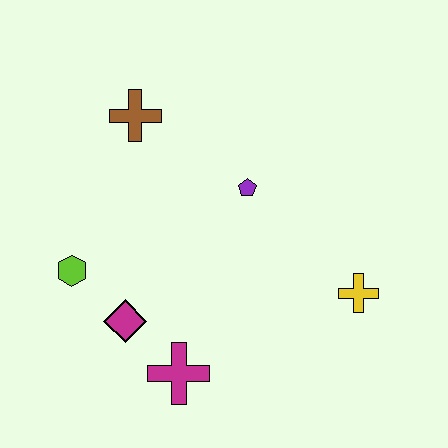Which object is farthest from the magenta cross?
The brown cross is farthest from the magenta cross.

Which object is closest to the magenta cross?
The magenta diamond is closest to the magenta cross.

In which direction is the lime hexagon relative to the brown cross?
The lime hexagon is below the brown cross.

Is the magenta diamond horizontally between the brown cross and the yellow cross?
No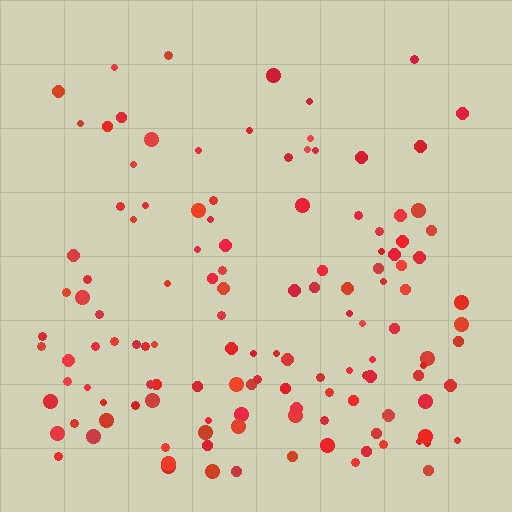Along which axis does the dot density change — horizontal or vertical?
Vertical.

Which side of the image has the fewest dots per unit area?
The top.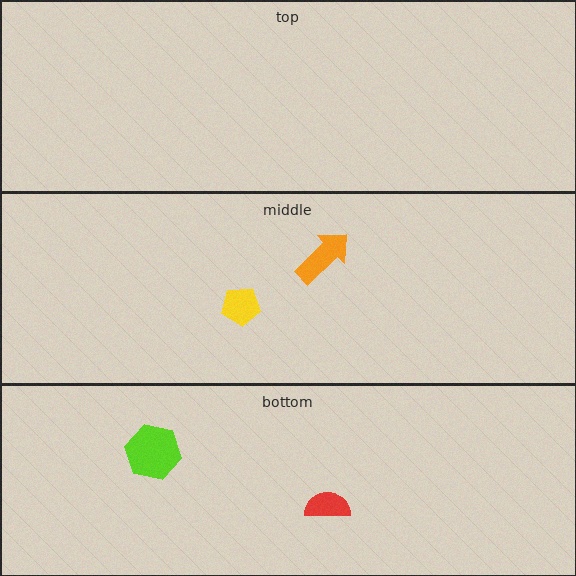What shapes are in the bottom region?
The lime hexagon, the red semicircle.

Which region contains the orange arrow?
The middle region.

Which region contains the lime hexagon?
The bottom region.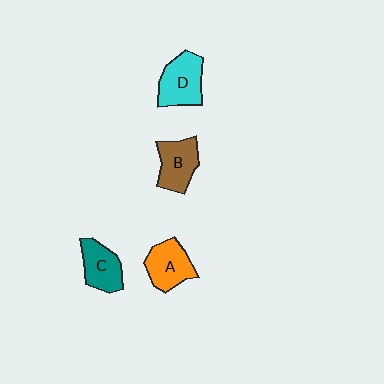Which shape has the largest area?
Shape D (cyan).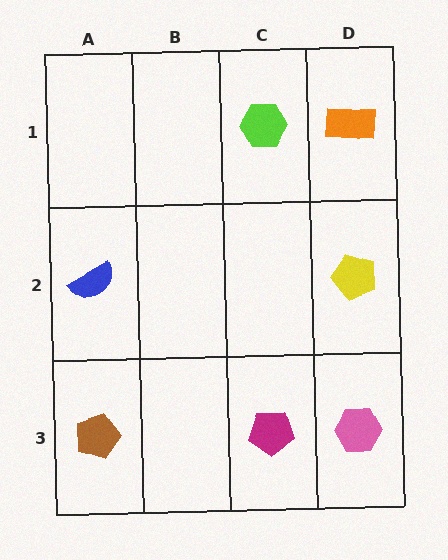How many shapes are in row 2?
2 shapes.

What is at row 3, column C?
A magenta pentagon.